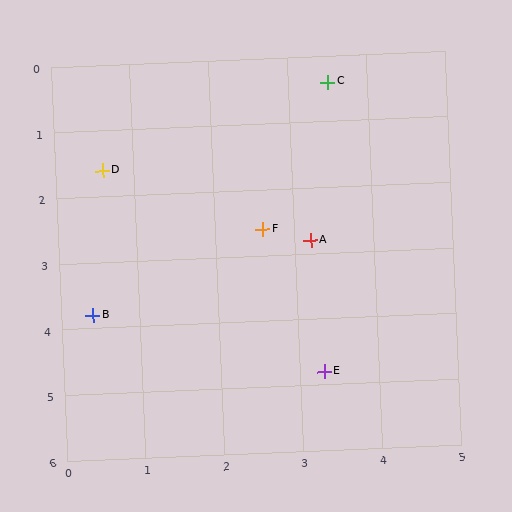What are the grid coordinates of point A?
Point A is at approximately (3.2, 2.8).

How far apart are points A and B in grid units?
Points A and B are about 3.0 grid units apart.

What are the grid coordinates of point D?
Point D is at approximately (0.6, 1.6).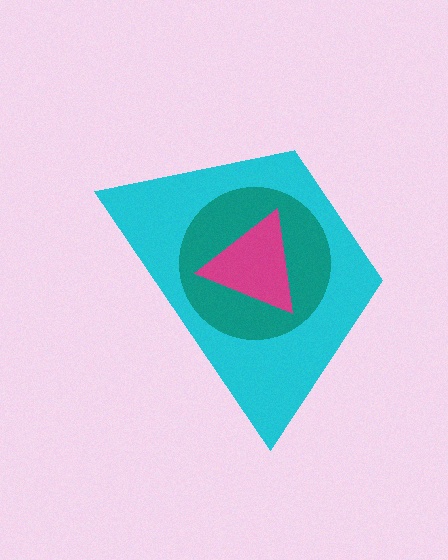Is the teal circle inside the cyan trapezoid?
Yes.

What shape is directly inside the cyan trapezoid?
The teal circle.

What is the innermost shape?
The magenta triangle.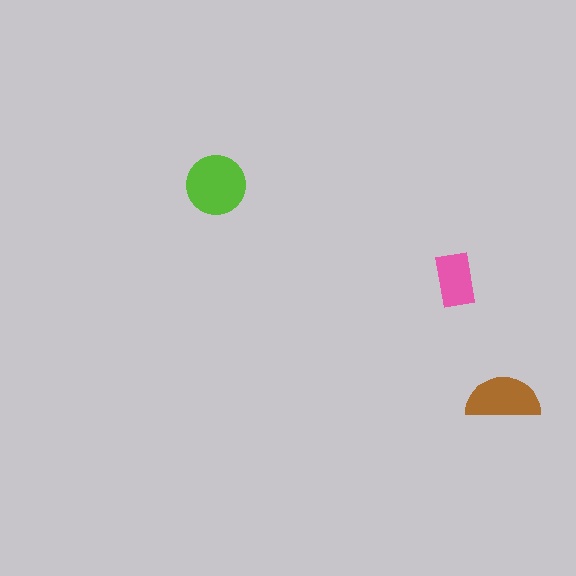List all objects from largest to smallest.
The lime circle, the brown semicircle, the pink rectangle.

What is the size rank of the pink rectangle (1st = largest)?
3rd.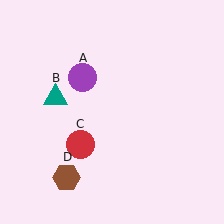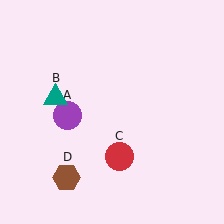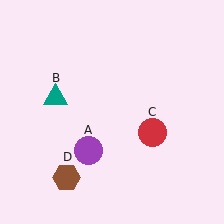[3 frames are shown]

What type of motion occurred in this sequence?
The purple circle (object A), red circle (object C) rotated counterclockwise around the center of the scene.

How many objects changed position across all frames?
2 objects changed position: purple circle (object A), red circle (object C).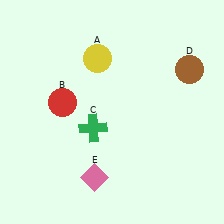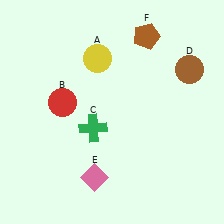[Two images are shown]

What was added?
A brown pentagon (F) was added in Image 2.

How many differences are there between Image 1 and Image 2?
There is 1 difference between the two images.